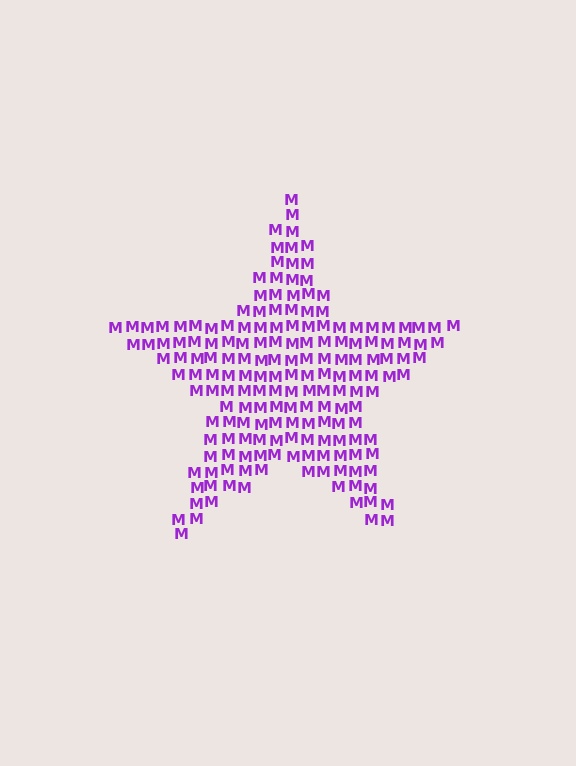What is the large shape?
The large shape is a star.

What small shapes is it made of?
It is made of small letter M's.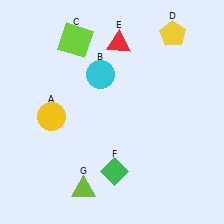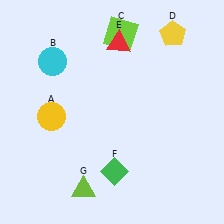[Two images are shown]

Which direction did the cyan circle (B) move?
The cyan circle (B) moved left.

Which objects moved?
The objects that moved are: the cyan circle (B), the lime square (C).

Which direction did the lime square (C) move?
The lime square (C) moved right.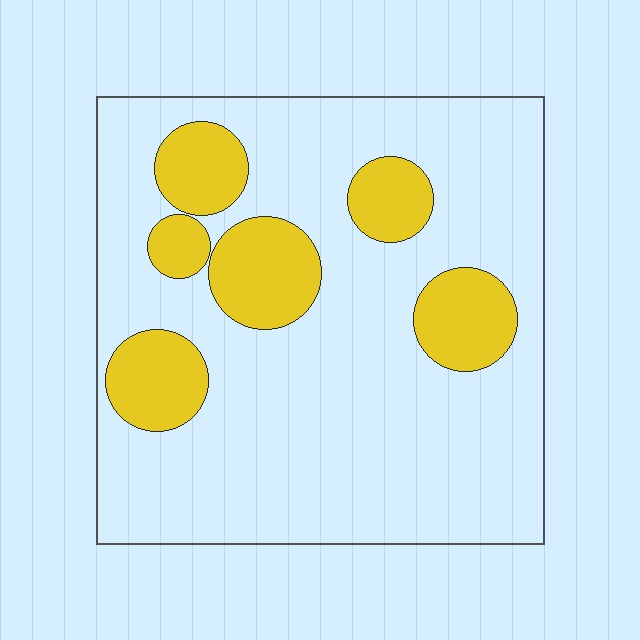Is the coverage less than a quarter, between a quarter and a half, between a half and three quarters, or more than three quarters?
Less than a quarter.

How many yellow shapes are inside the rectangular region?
6.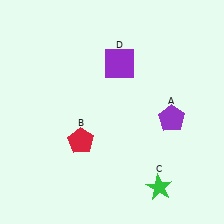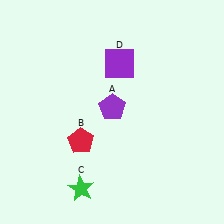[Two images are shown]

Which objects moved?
The objects that moved are: the purple pentagon (A), the green star (C).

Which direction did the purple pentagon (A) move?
The purple pentagon (A) moved left.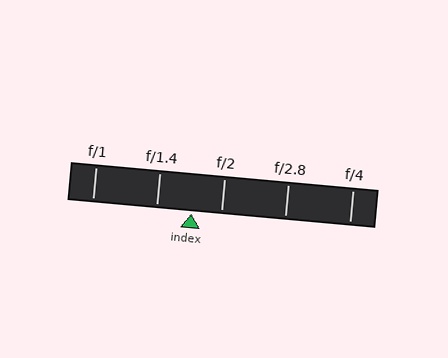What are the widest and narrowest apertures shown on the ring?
The widest aperture shown is f/1 and the narrowest is f/4.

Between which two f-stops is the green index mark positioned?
The index mark is between f/1.4 and f/2.